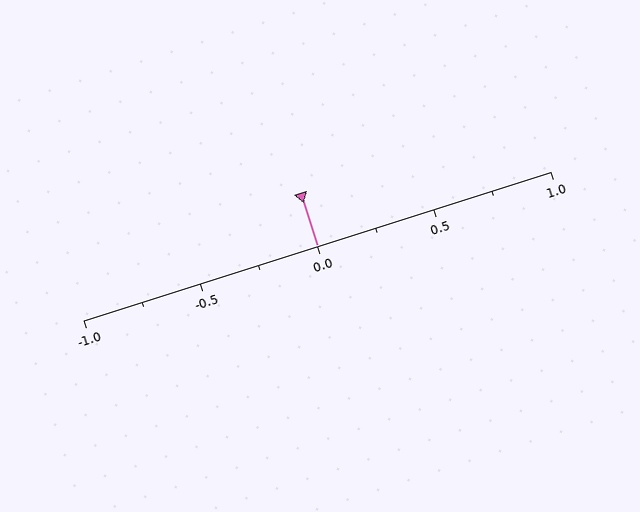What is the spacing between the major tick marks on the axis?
The major ticks are spaced 0.5 apart.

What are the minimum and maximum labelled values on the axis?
The axis runs from -1.0 to 1.0.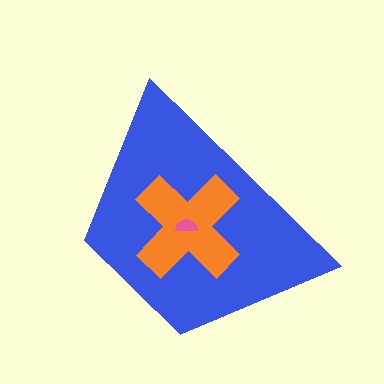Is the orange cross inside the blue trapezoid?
Yes.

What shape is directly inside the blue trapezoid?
The orange cross.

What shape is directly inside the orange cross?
The pink semicircle.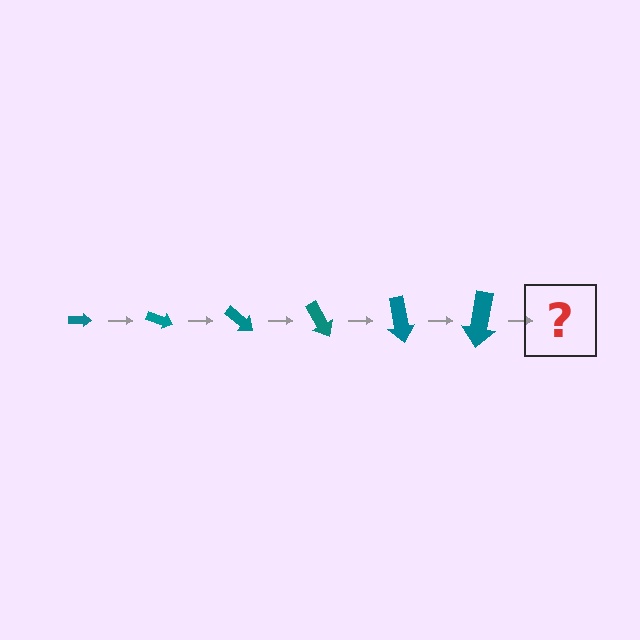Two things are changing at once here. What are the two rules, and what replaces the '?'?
The two rules are that the arrow grows larger each step and it rotates 20 degrees each step. The '?' should be an arrow, larger than the previous one and rotated 120 degrees from the start.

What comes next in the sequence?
The next element should be an arrow, larger than the previous one and rotated 120 degrees from the start.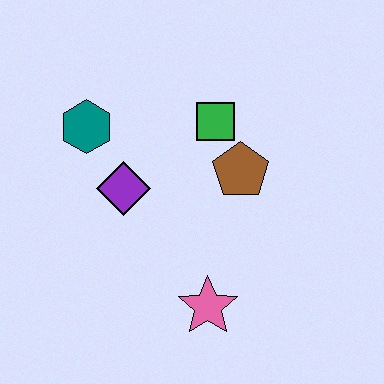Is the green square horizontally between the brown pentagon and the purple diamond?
Yes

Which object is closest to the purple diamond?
The teal hexagon is closest to the purple diamond.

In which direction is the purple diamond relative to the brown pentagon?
The purple diamond is to the left of the brown pentagon.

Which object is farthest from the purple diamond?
The pink star is farthest from the purple diamond.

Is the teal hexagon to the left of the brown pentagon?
Yes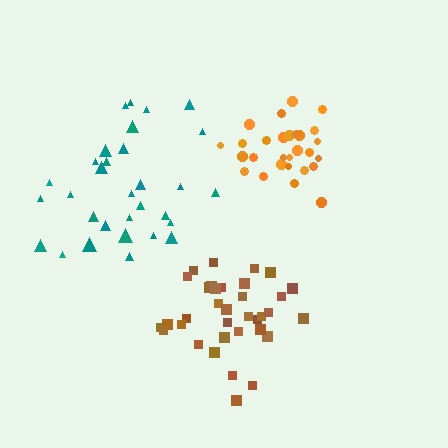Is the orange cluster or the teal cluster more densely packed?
Orange.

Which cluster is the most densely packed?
Brown.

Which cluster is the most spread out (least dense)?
Teal.